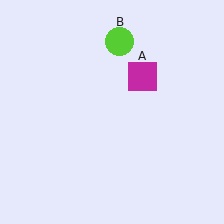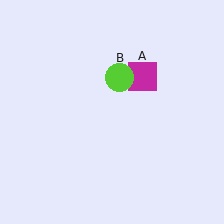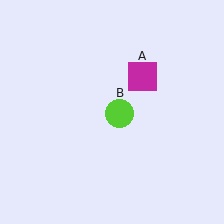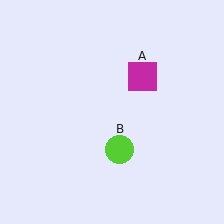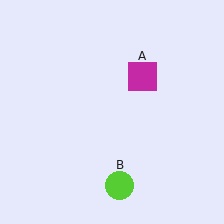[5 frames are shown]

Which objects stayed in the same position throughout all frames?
Magenta square (object A) remained stationary.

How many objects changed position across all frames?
1 object changed position: lime circle (object B).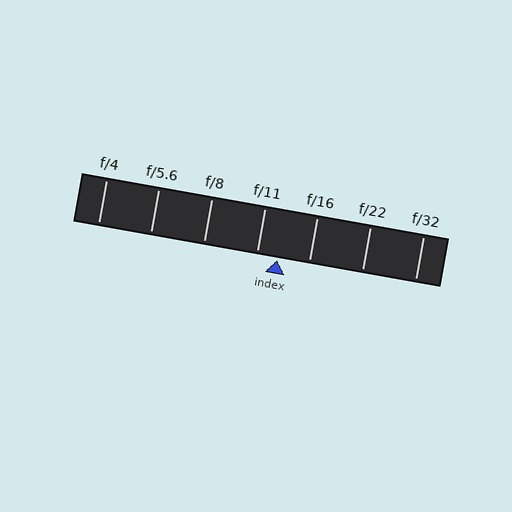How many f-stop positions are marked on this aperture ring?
There are 7 f-stop positions marked.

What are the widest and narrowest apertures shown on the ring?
The widest aperture shown is f/4 and the narrowest is f/32.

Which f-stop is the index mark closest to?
The index mark is closest to f/11.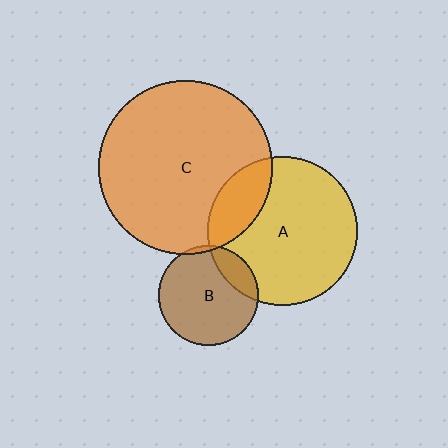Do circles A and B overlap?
Yes.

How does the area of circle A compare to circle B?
Approximately 2.2 times.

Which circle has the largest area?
Circle C (orange).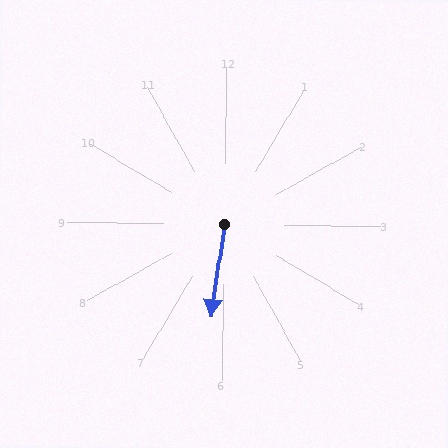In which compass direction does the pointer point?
South.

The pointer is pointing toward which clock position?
Roughly 6 o'clock.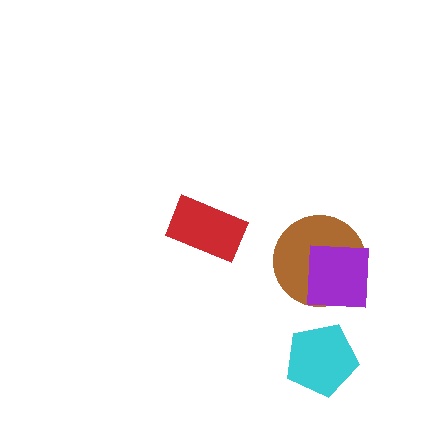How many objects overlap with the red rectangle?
0 objects overlap with the red rectangle.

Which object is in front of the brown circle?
The purple square is in front of the brown circle.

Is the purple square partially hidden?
No, no other shape covers it.